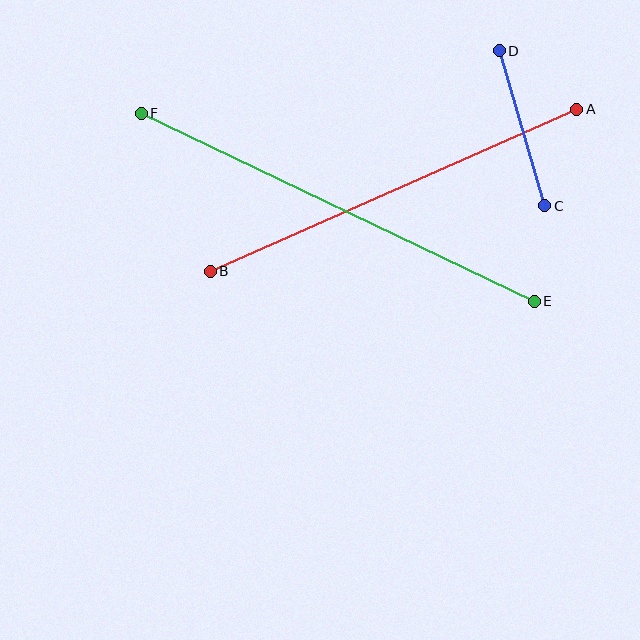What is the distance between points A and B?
The distance is approximately 401 pixels.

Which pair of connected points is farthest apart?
Points E and F are farthest apart.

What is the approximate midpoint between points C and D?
The midpoint is at approximately (522, 128) pixels.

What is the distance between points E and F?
The distance is approximately 436 pixels.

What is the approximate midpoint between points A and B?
The midpoint is at approximately (393, 190) pixels.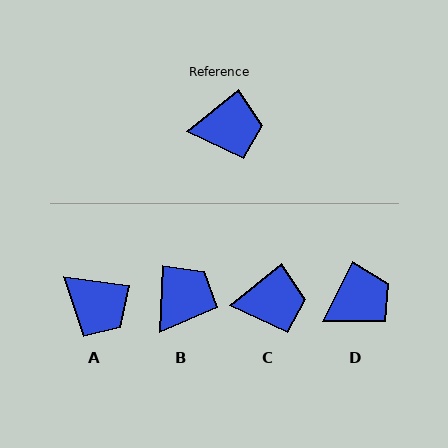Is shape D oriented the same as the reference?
No, it is off by about 24 degrees.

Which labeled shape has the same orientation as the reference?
C.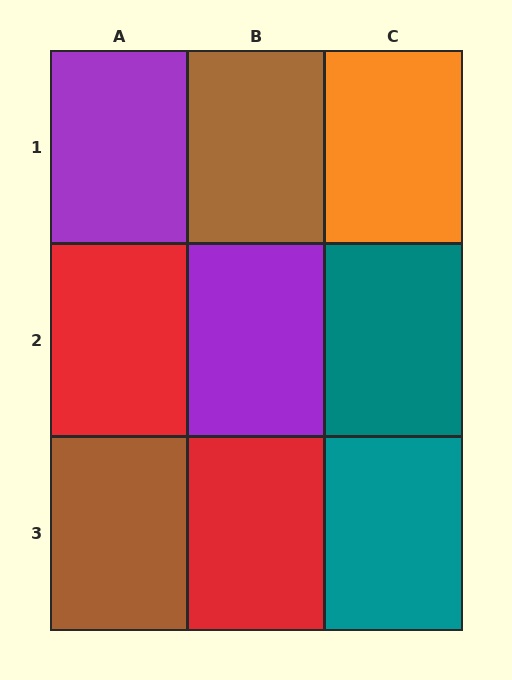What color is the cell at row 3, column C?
Teal.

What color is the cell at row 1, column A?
Purple.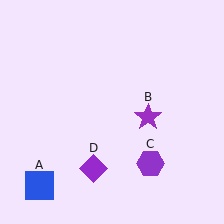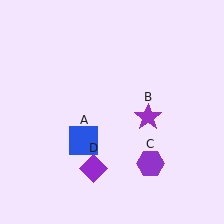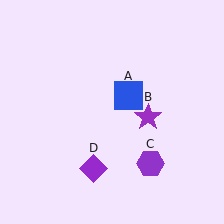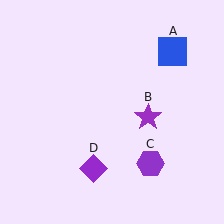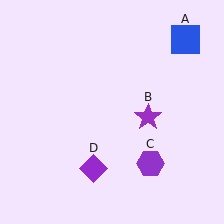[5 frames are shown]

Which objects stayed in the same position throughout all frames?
Purple star (object B) and purple hexagon (object C) and purple diamond (object D) remained stationary.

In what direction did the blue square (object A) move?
The blue square (object A) moved up and to the right.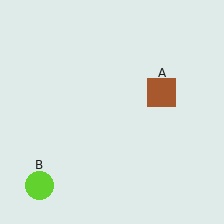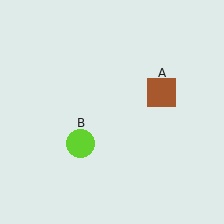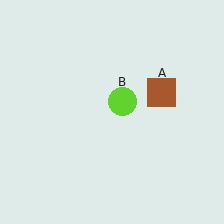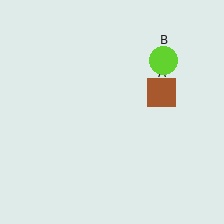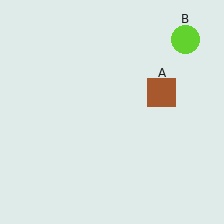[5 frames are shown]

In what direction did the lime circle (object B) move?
The lime circle (object B) moved up and to the right.